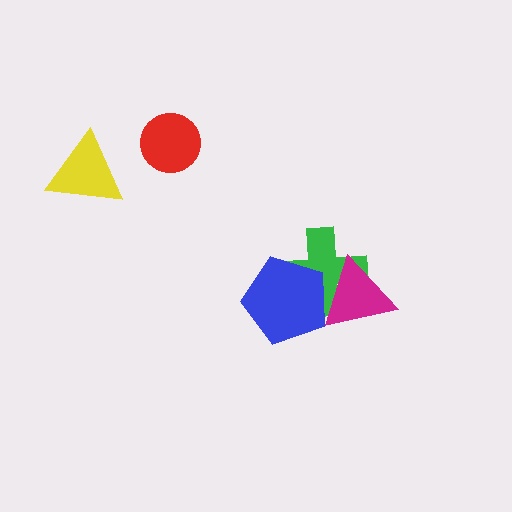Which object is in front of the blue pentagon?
The magenta triangle is in front of the blue pentagon.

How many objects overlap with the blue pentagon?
2 objects overlap with the blue pentagon.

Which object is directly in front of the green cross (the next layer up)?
The blue pentagon is directly in front of the green cross.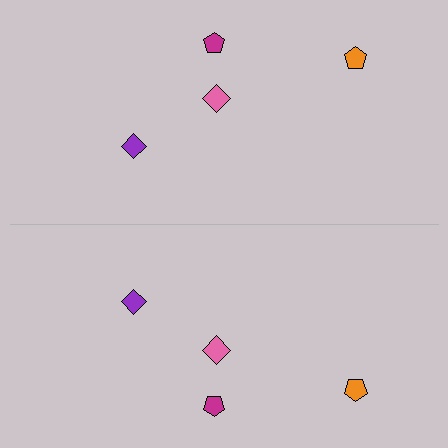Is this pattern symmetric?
Yes, this pattern has bilateral (reflection) symmetry.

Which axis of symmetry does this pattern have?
The pattern has a horizontal axis of symmetry running through the center of the image.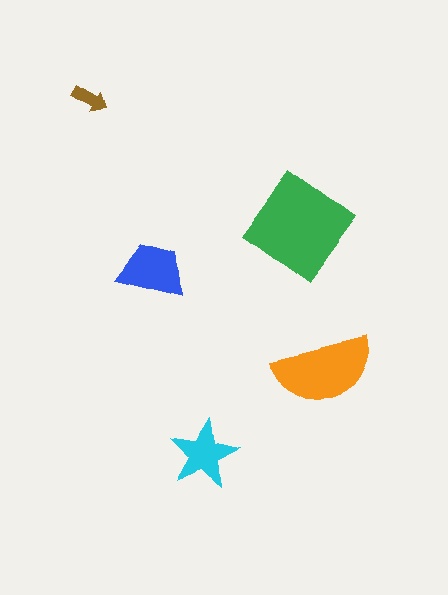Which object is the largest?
The green diamond.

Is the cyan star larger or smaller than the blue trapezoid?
Smaller.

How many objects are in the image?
There are 5 objects in the image.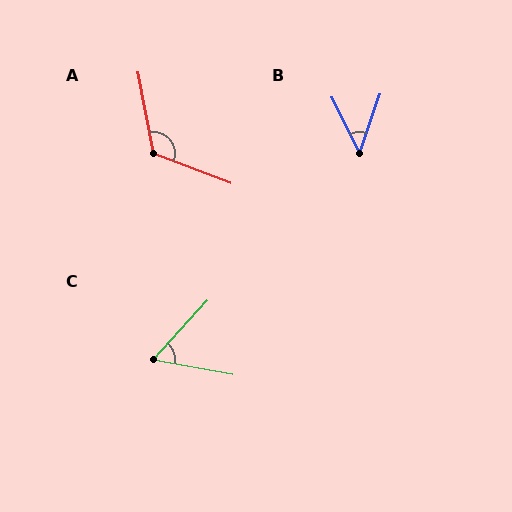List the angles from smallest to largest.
B (45°), C (58°), A (122°).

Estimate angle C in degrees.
Approximately 58 degrees.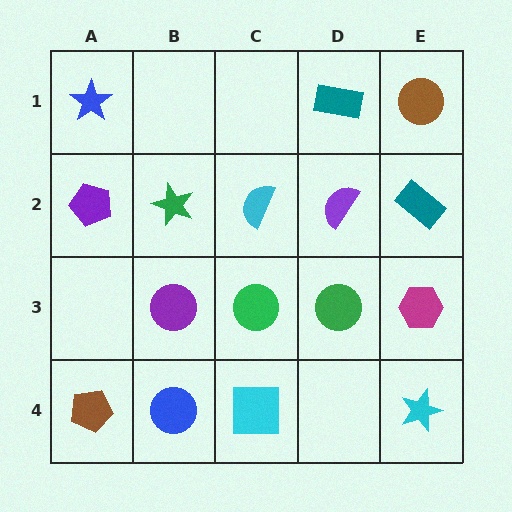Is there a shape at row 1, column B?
No, that cell is empty.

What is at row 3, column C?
A green circle.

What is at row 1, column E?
A brown circle.